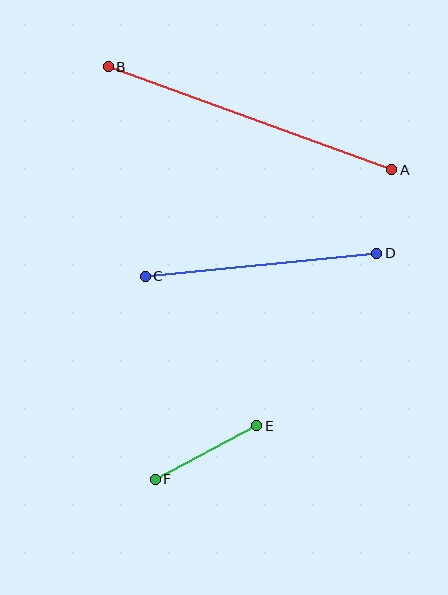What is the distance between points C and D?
The distance is approximately 233 pixels.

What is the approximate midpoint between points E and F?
The midpoint is at approximately (206, 453) pixels.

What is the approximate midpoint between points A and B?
The midpoint is at approximately (250, 118) pixels.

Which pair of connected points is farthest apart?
Points A and B are farthest apart.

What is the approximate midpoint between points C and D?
The midpoint is at approximately (261, 265) pixels.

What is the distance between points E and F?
The distance is approximately 115 pixels.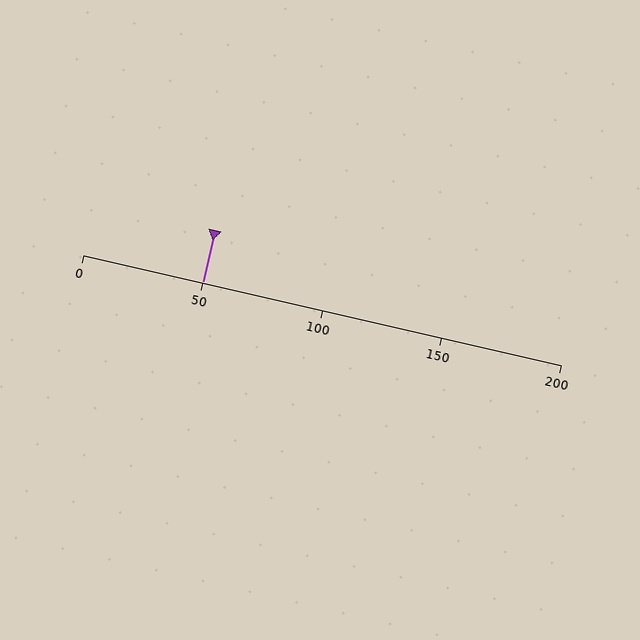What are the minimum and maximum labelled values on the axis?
The axis runs from 0 to 200.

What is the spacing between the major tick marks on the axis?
The major ticks are spaced 50 apart.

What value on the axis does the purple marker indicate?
The marker indicates approximately 50.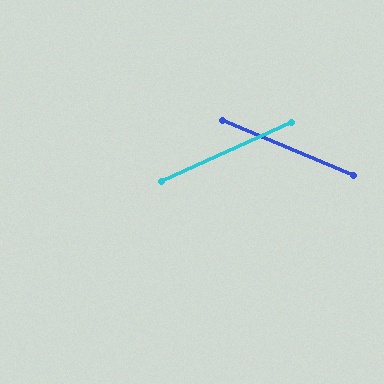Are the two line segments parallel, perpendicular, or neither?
Neither parallel nor perpendicular — they differ by about 47°.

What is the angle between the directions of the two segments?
Approximately 47 degrees.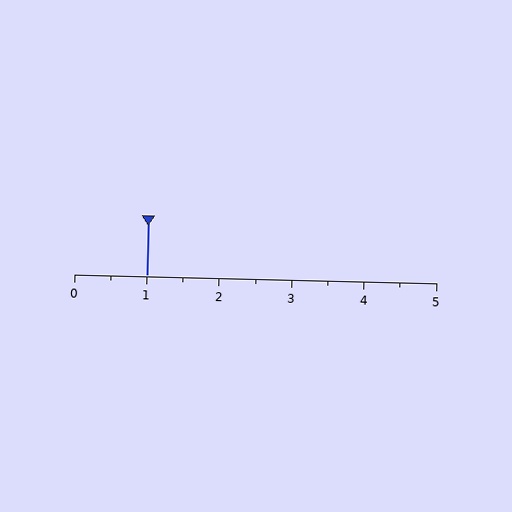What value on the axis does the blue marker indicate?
The marker indicates approximately 1.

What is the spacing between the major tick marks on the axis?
The major ticks are spaced 1 apart.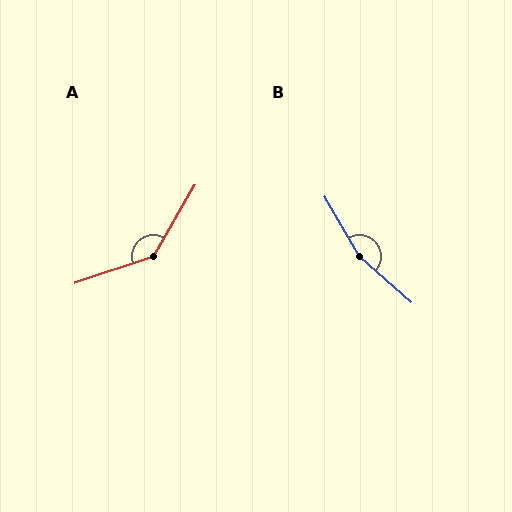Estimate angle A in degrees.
Approximately 139 degrees.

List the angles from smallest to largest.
A (139°), B (162°).